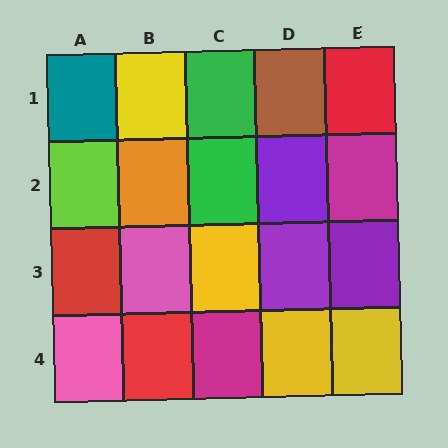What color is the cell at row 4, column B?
Red.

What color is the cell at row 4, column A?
Pink.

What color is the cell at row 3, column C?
Yellow.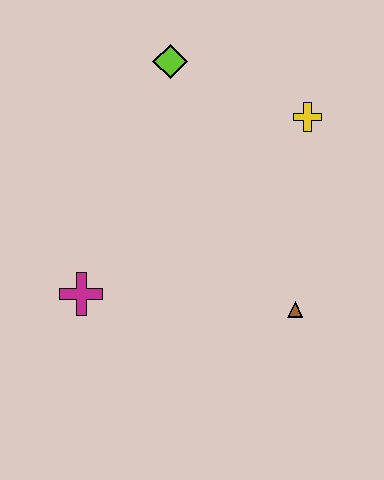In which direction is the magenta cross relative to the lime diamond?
The magenta cross is below the lime diamond.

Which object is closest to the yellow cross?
The lime diamond is closest to the yellow cross.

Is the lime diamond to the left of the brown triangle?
Yes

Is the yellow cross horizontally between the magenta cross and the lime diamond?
No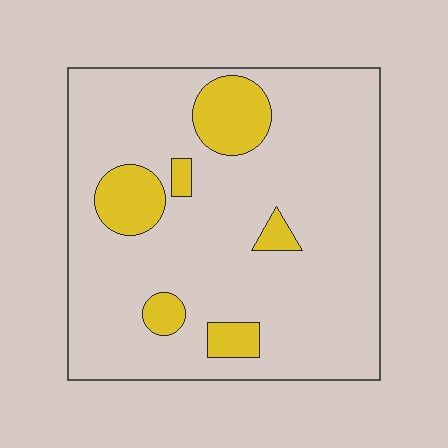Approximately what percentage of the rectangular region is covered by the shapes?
Approximately 15%.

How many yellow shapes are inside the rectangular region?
6.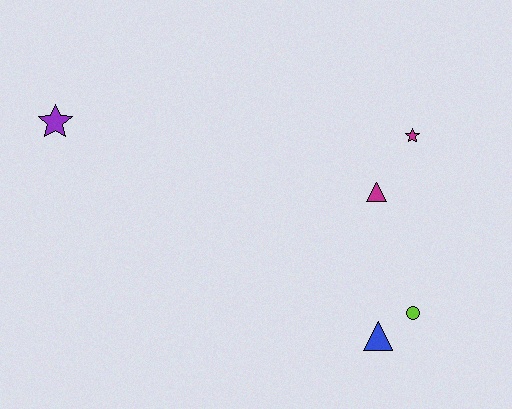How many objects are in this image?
There are 5 objects.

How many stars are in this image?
There are 2 stars.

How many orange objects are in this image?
There are no orange objects.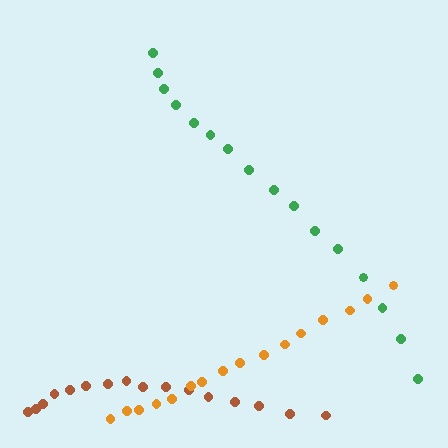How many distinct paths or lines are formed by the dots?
There are 3 distinct paths.